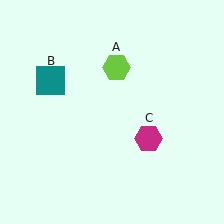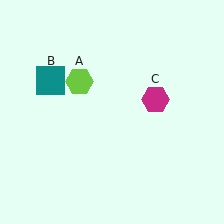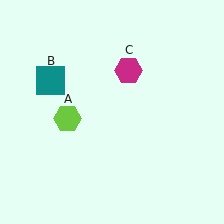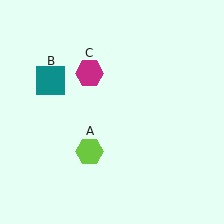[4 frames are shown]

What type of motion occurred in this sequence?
The lime hexagon (object A), magenta hexagon (object C) rotated counterclockwise around the center of the scene.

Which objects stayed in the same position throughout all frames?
Teal square (object B) remained stationary.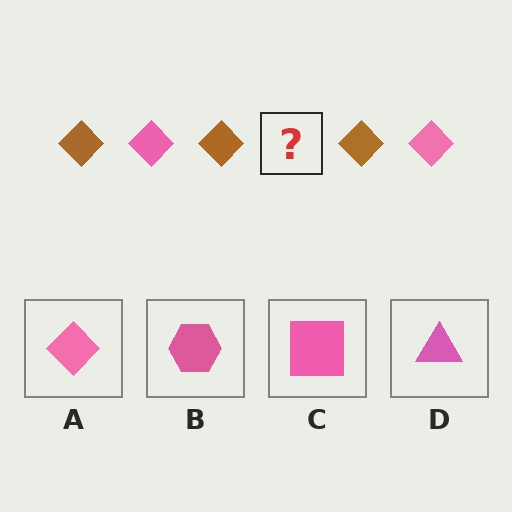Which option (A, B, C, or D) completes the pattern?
A.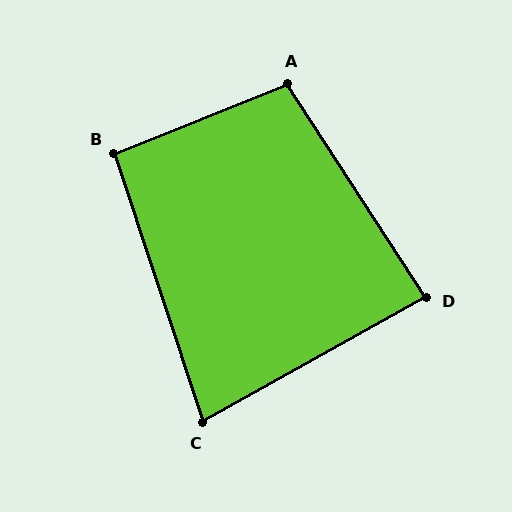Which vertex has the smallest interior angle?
C, at approximately 79 degrees.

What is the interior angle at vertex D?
Approximately 86 degrees (approximately right).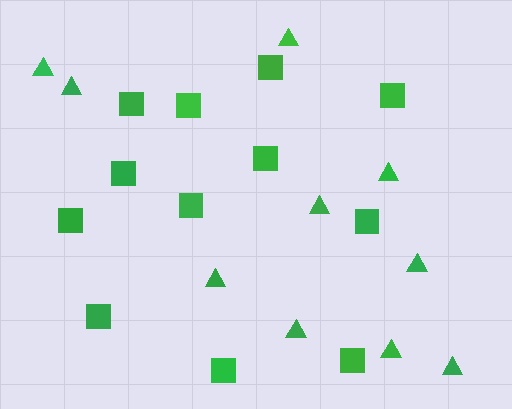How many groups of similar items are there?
There are 2 groups: one group of squares (12) and one group of triangles (10).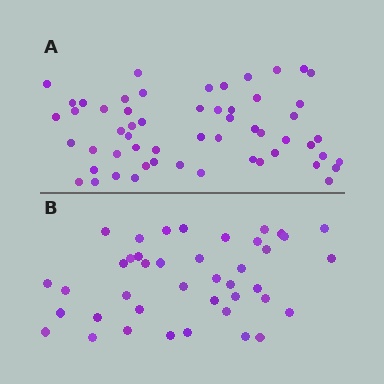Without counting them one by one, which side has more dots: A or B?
Region A (the top region) has more dots.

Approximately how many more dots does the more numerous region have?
Region A has approximately 15 more dots than region B.